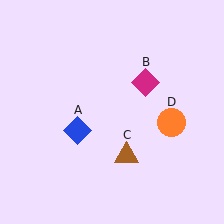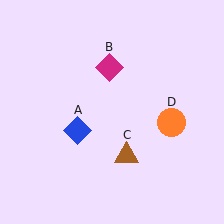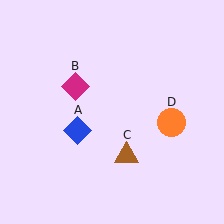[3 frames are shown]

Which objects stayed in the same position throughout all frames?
Blue diamond (object A) and brown triangle (object C) and orange circle (object D) remained stationary.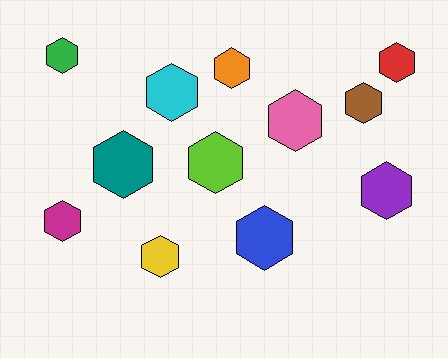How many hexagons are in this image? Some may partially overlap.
There are 12 hexagons.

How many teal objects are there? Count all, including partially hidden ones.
There is 1 teal object.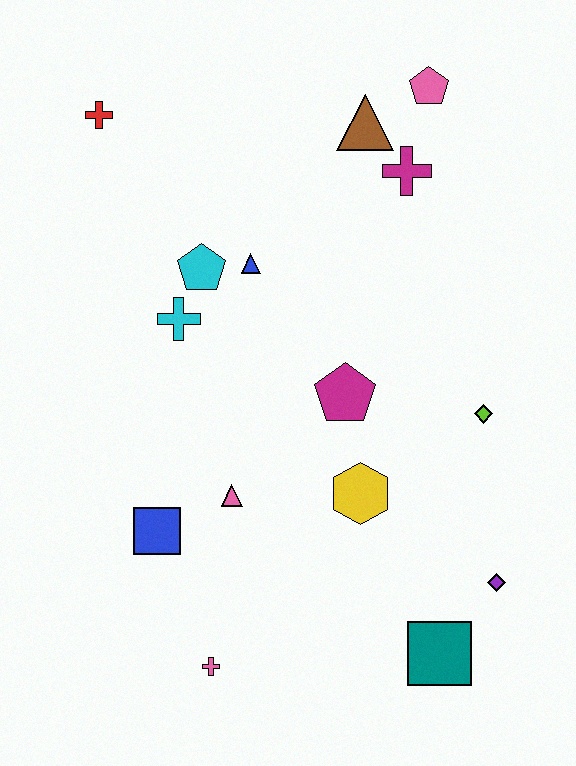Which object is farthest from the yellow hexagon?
The red cross is farthest from the yellow hexagon.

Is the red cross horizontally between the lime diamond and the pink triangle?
No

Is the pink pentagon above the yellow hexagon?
Yes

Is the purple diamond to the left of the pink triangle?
No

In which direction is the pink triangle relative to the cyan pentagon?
The pink triangle is below the cyan pentagon.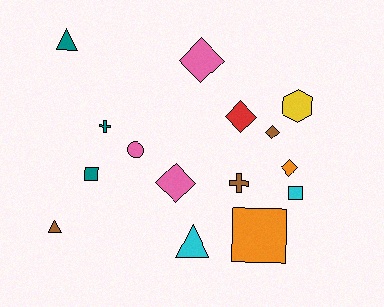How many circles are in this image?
There is 1 circle.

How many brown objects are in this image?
There are 3 brown objects.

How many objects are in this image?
There are 15 objects.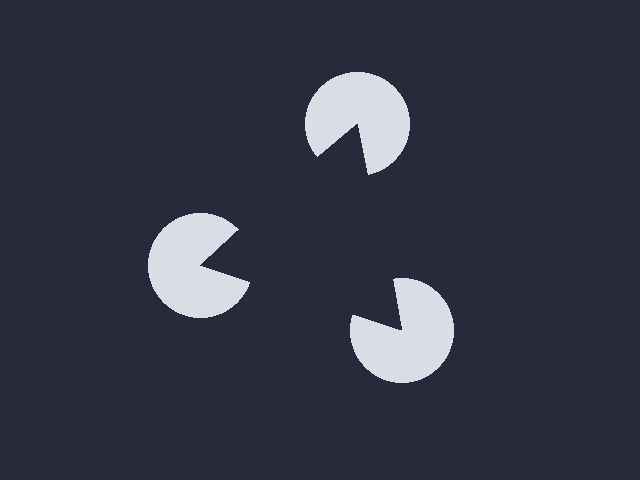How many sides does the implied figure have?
3 sides.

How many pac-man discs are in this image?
There are 3 — one at each vertex of the illusory triangle.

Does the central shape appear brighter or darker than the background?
It typically appears slightly darker than the background, even though no actual brightness change is drawn.